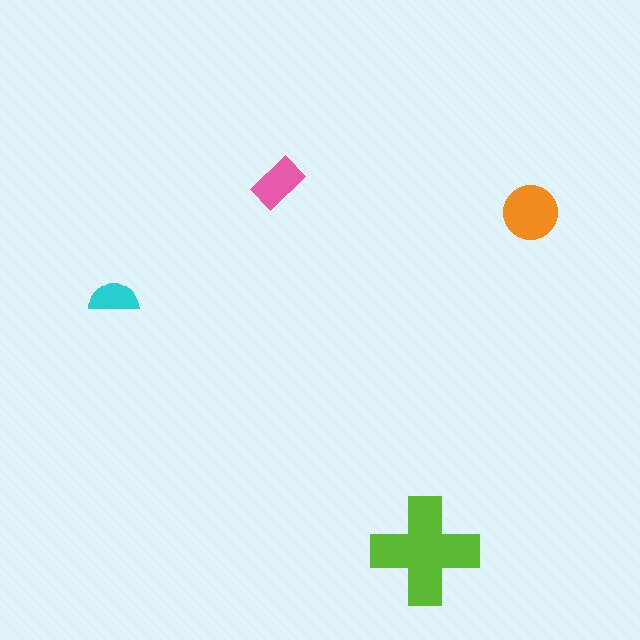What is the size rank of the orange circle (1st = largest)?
2nd.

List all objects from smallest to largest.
The cyan semicircle, the pink rectangle, the orange circle, the lime cross.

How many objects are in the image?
There are 4 objects in the image.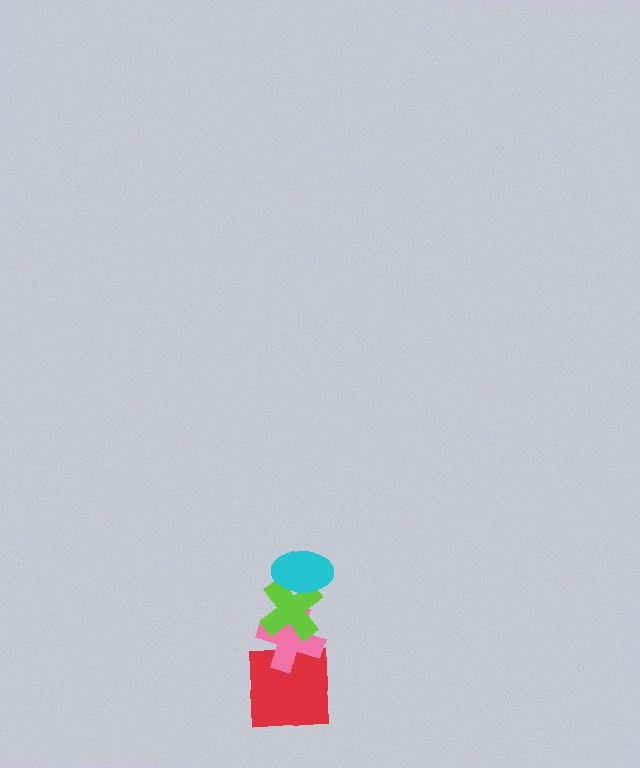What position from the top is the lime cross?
The lime cross is 2nd from the top.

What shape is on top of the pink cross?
The lime cross is on top of the pink cross.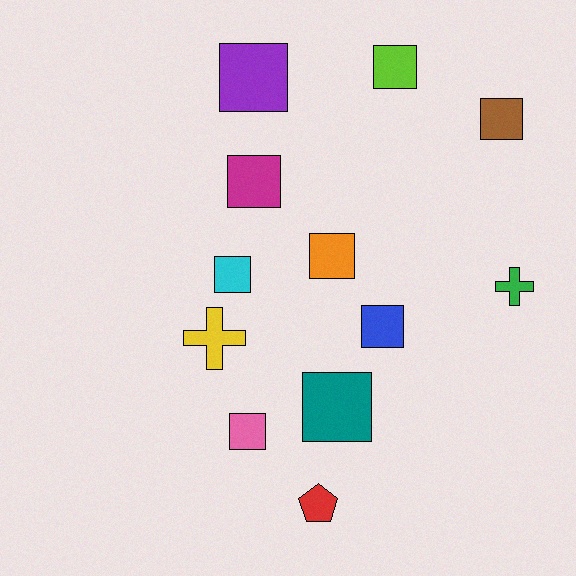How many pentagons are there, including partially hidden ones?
There is 1 pentagon.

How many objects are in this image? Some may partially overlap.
There are 12 objects.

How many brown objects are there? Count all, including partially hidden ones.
There is 1 brown object.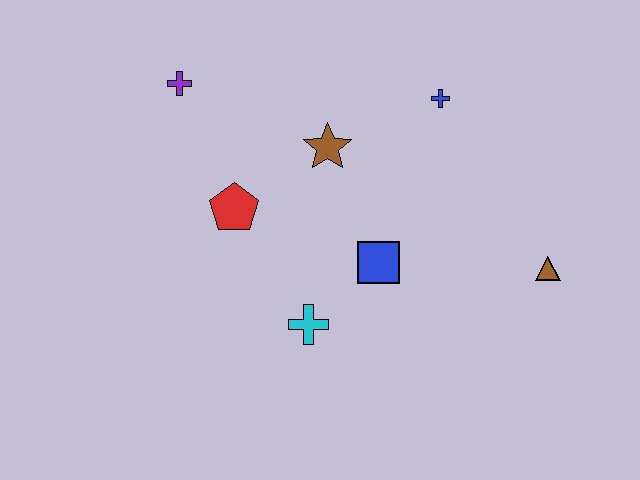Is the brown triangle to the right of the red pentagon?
Yes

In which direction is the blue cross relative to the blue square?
The blue cross is above the blue square.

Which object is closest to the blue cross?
The brown star is closest to the blue cross.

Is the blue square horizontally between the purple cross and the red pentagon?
No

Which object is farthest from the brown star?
The brown triangle is farthest from the brown star.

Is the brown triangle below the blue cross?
Yes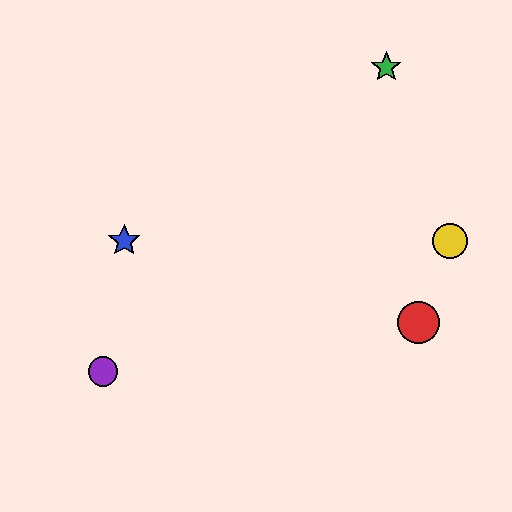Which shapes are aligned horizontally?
The blue star, the yellow circle are aligned horizontally.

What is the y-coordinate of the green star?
The green star is at y≈67.